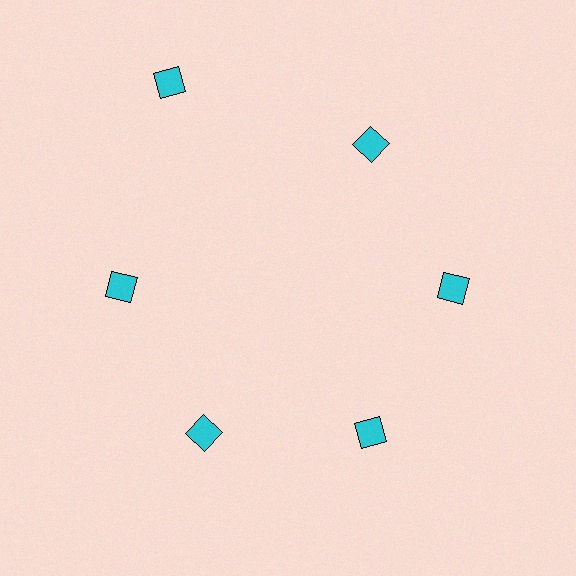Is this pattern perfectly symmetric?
No. The 6 cyan diamonds are arranged in a ring, but one element near the 11 o'clock position is pushed outward from the center, breaking the 6-fold rotational symmetry.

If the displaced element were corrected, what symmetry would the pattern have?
It would have 6-fold rotational symmetry — the pattern would map onto itself every 60 degrees.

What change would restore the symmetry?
The symmetry would be restored by moving it inward, back onto the ring so that all 6 diamonds sit at equal angles and equal distance from the center.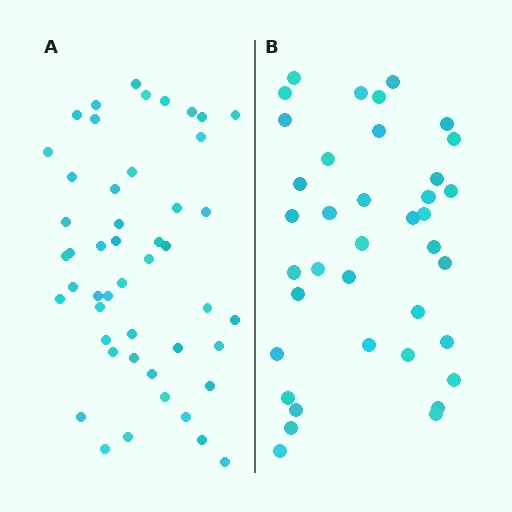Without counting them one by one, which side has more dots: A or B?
Region A (the left region) has more dots.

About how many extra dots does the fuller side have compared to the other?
Region A has roughly 10 or so more dots than region B.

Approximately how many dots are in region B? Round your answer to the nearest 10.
About 40 dots. (The exact count is 38, which rounds to 40.)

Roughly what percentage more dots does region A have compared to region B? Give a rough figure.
About 25% more.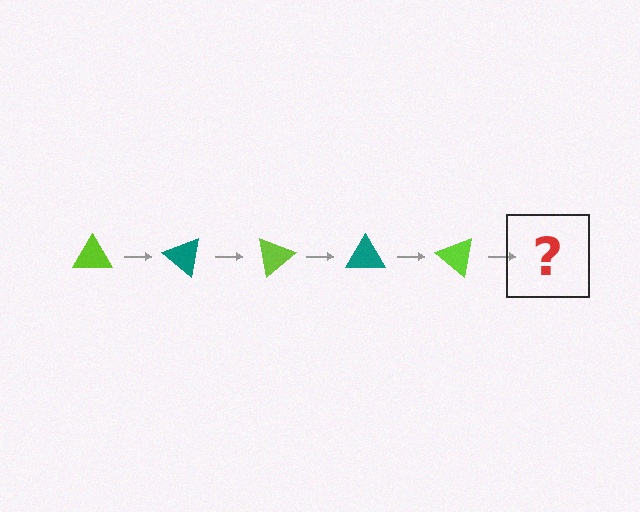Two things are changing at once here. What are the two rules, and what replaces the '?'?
The two rules are that it rotates 40 degrees each step and the color cycles through lime and teal. The '?' should be a teal triangle, rotated 200 degrees from the start.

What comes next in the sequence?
The next element should be a teal triangle, rotated 200 degrees from the start.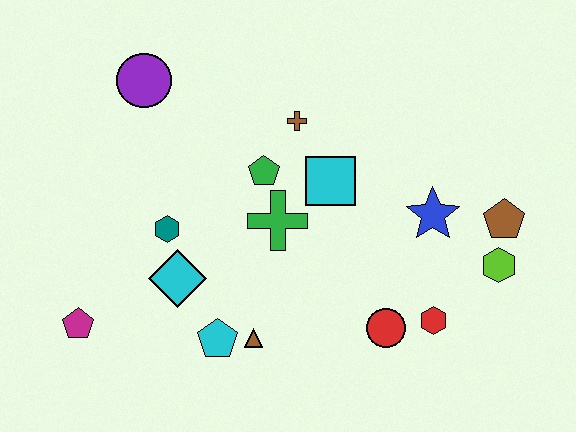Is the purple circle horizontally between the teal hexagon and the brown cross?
No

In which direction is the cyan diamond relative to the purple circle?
The cyan diamond is below the purple circle.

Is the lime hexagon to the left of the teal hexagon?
No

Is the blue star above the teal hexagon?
Yes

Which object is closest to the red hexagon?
The red circle is closest to the red hexagon.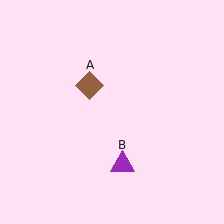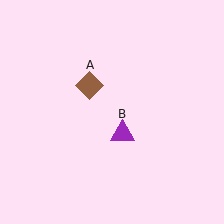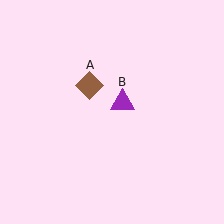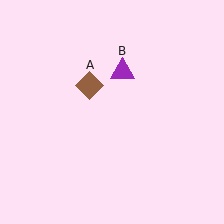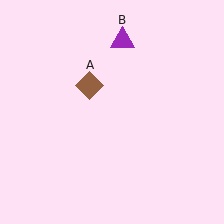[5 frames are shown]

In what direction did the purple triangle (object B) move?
The purple triangle (object B) moved up.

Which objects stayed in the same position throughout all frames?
Brown diamond (object A) remained stationary.